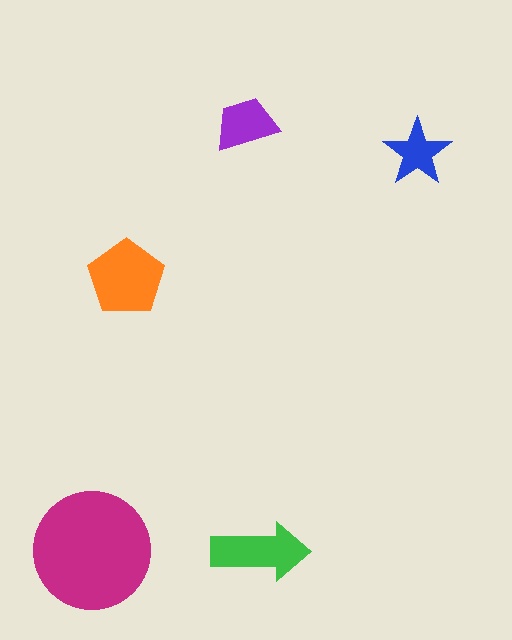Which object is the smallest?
The blue star.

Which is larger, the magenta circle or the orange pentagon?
The magenta circle.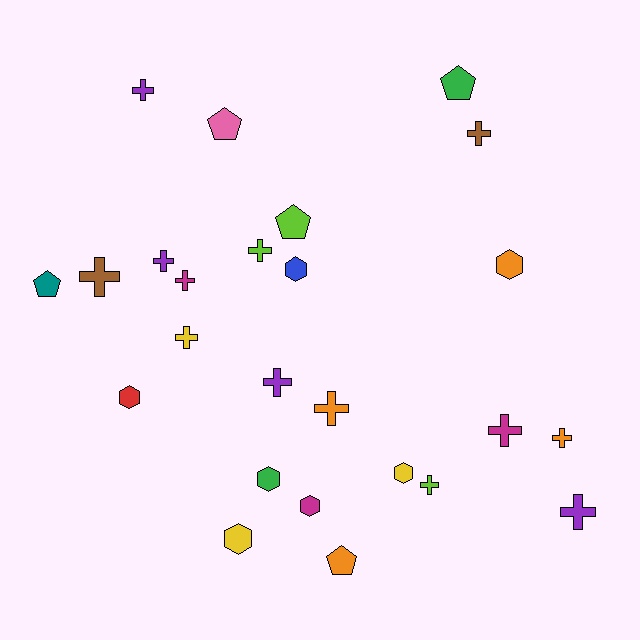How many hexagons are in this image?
There are 7 hexagons.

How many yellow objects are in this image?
There are 3 yellow objects.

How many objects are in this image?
There are 25 objects.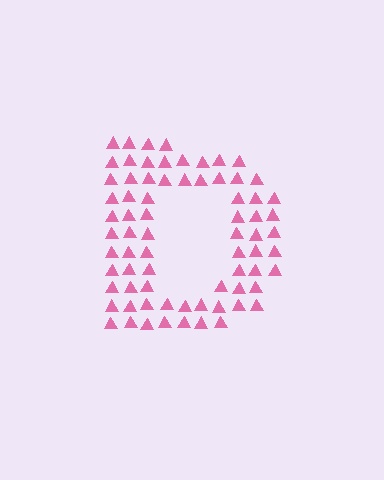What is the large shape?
The large shape is the letter D.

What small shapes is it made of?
It is made of small triangles.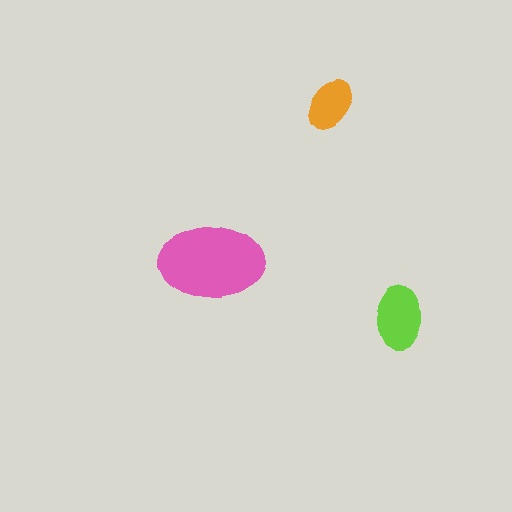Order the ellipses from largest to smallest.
the pink one, the lime one, the orange one.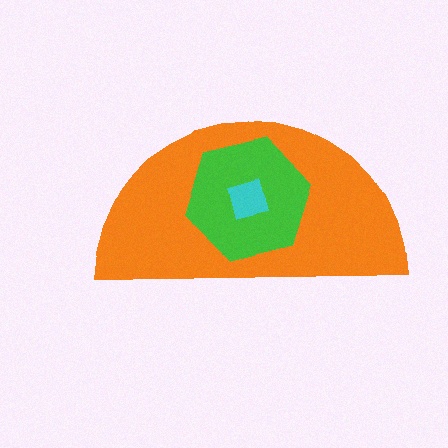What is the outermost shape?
The orange semicircle.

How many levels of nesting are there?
3.